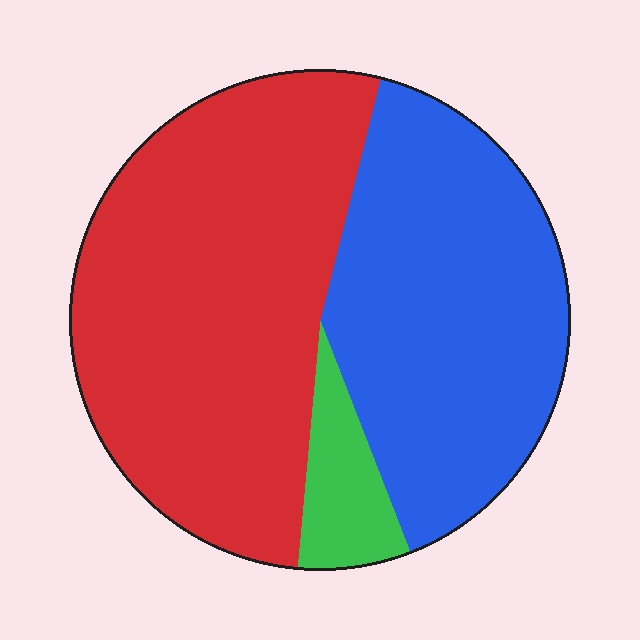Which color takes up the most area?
Red, at roughly 55%.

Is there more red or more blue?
Red.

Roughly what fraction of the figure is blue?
Blue takes up about two fifths (2/5) of the figure.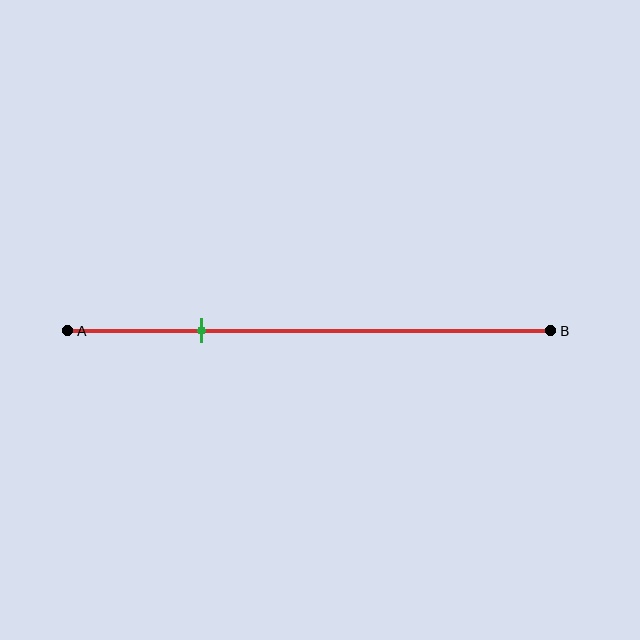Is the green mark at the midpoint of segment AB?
No, the mark is at about 30% from A, not at the 50% midpoint.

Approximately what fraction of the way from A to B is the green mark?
The green mark is approximately 30% of the way from A to B.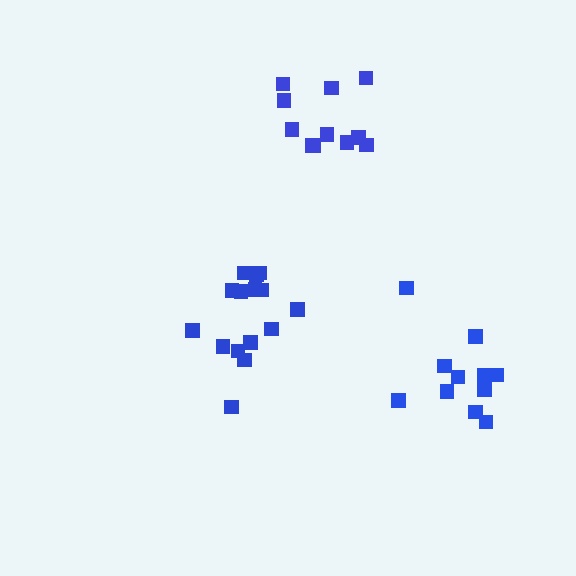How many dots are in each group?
Group 1: 11 dots, Group 2: 15 dots, Group 3: 11 dots (37 total).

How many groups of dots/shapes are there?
There are 3 groups.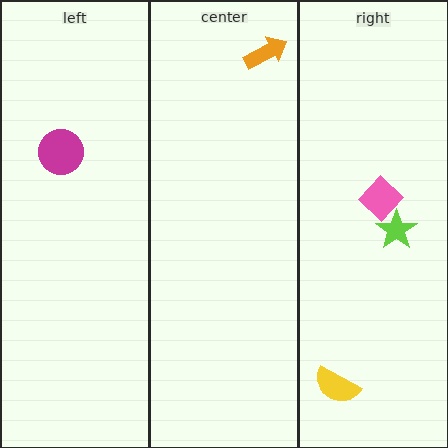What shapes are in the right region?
The yellow semicircle, the pink diamond, the lime star.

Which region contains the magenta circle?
The left region.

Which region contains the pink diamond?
The right region.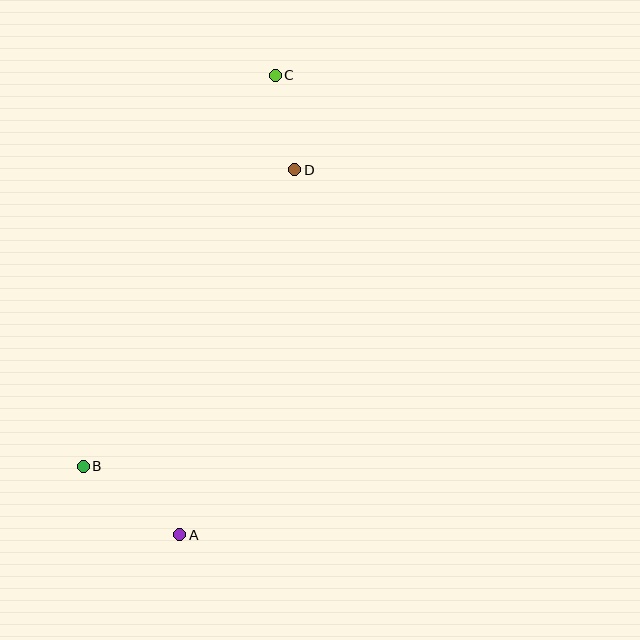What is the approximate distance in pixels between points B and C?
The distance between B and C is approximately 436 pixels.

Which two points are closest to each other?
Points C and D are closest to each other.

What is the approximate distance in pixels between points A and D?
The distance between A and D is approximately 383 pixels.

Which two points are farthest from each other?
Points A and C are farthest from each other.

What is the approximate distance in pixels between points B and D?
The distance between B and D is approximately 364 pixels.